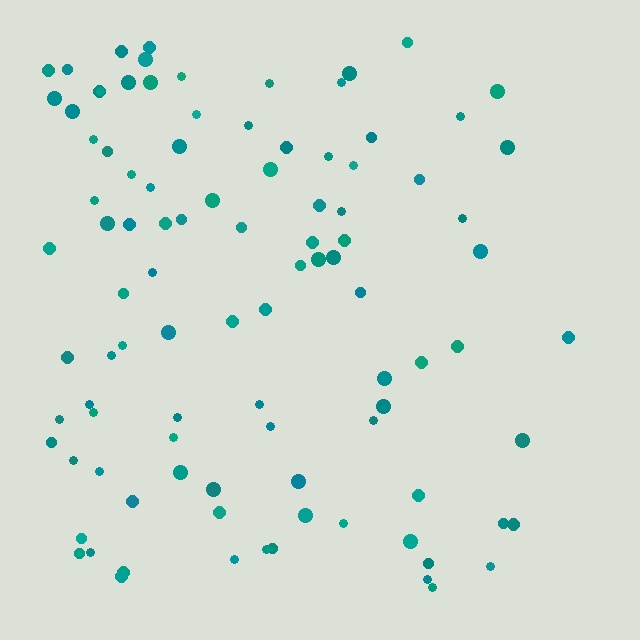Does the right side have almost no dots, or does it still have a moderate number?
Still a moderate number, just noticeably fewer than the left.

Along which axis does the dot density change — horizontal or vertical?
Horizontal.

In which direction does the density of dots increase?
From right to left, with the left side densest.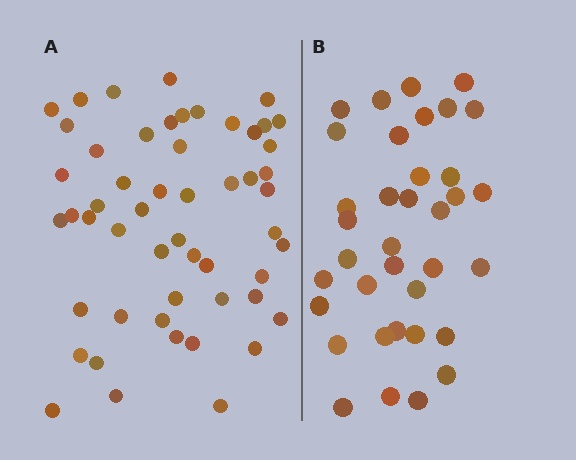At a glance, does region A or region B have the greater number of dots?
Region A (the left region) has more dots.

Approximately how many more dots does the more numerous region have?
Region A has approximately 15 more dots than region B.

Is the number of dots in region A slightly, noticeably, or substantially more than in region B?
Region A has substantially more. The ratio is roughly 1.5 to 1.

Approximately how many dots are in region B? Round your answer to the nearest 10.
About 40 dots. (The exact count is 36, which rounds to 40.)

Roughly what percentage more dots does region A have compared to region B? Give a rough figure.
About 45% more.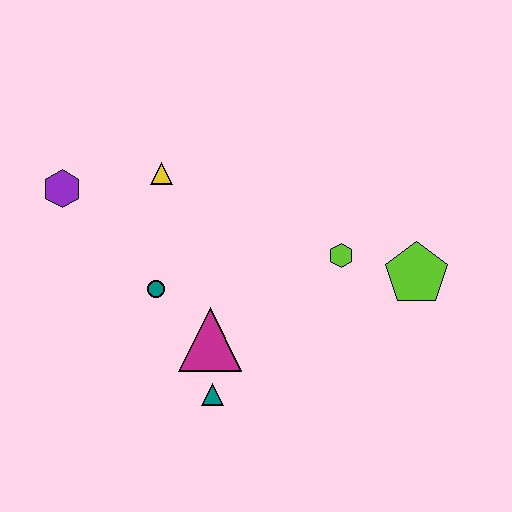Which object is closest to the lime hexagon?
The lime pentagon is closest to the lime hexagon.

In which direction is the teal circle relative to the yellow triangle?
The teal circle is below the yellow triangle.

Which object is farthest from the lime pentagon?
The purple hexagon is farthest from the lime pentagon.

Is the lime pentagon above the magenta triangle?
Yes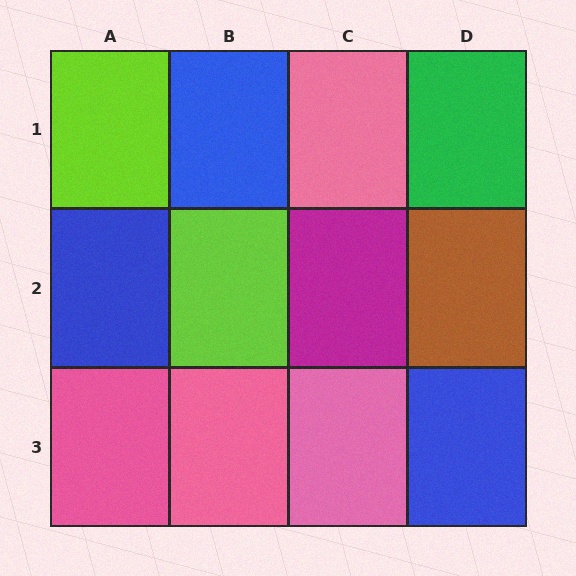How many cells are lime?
2 cells are lime.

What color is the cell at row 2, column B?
Lime.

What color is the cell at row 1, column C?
Pink.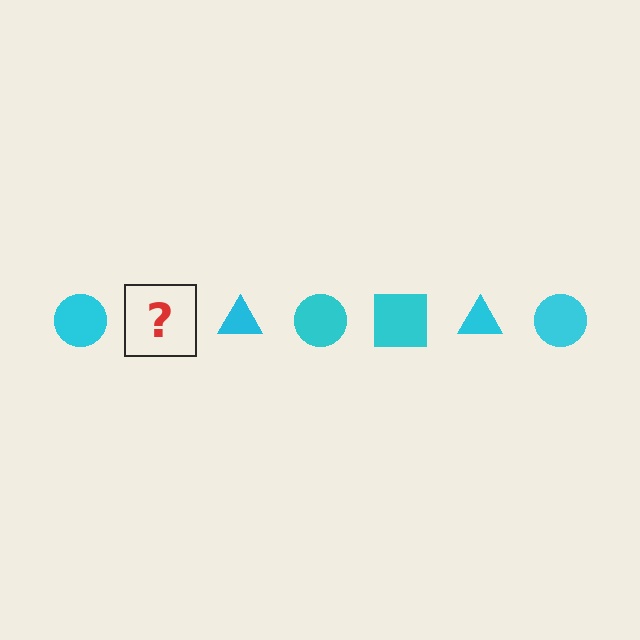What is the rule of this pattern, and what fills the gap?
The rule is that the pattern cycles through circle, square, triangle shapes in cyan. The gap should be filled with a cyan square.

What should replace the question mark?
The question mark should be replaced with a cyan square.